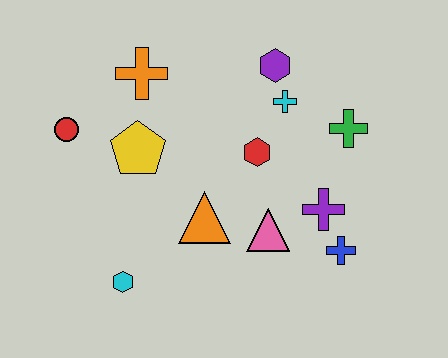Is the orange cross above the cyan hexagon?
Yes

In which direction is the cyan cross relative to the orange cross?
The cyan cross is to the right of the orange cross.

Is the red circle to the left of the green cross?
Yes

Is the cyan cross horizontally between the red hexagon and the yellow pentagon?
No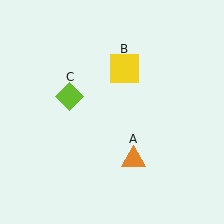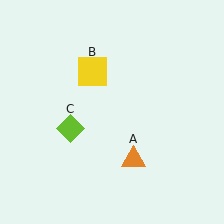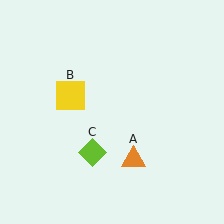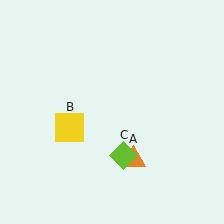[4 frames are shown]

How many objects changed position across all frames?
2 objects changed position: yellow square (object B), lime diamond (object C).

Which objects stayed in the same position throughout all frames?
Orange triangle (object A) remained stationary.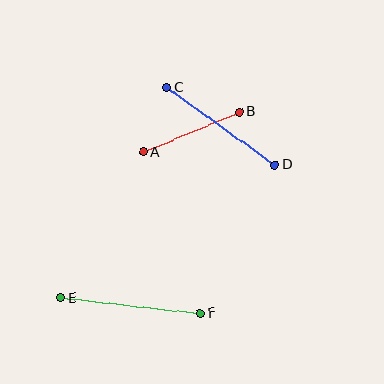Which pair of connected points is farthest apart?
Points E and F are farthest apart.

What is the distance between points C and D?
The distance is approximately 133 pixels.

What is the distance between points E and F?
The distance is approximately 141 pixels.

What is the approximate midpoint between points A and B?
The midpoint is at approximately (191, 132) pixels.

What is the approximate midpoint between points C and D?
The midpoint is at approximately (221, 126) pixels.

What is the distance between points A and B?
The distance is approximately 104 pixels.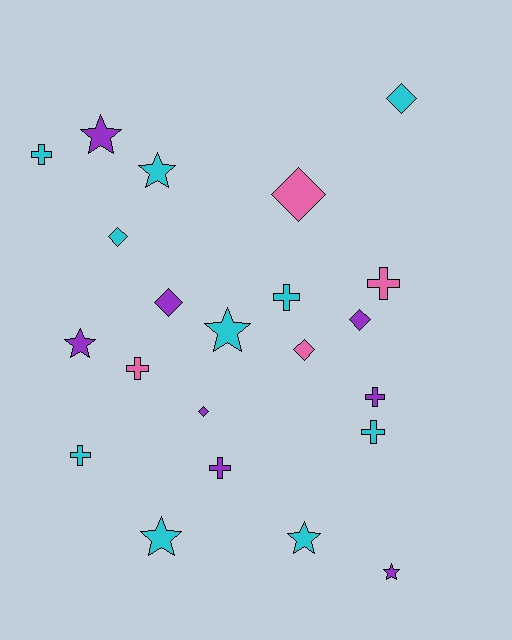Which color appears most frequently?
Cyan, with 10 objects.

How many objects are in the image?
There are 22 objects.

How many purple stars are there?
There are 3 purple stars.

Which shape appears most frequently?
Cross, with 8 objects.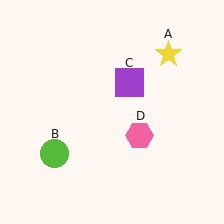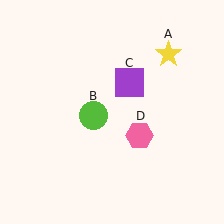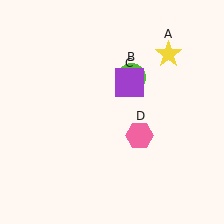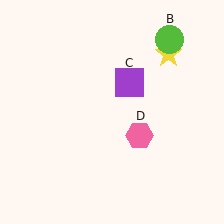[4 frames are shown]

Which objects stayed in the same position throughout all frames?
Yellow star (object A) and purple square (object C) and pink hexagon (object D) remained stationary.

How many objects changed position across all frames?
1 object changed position: lime circle (object B).